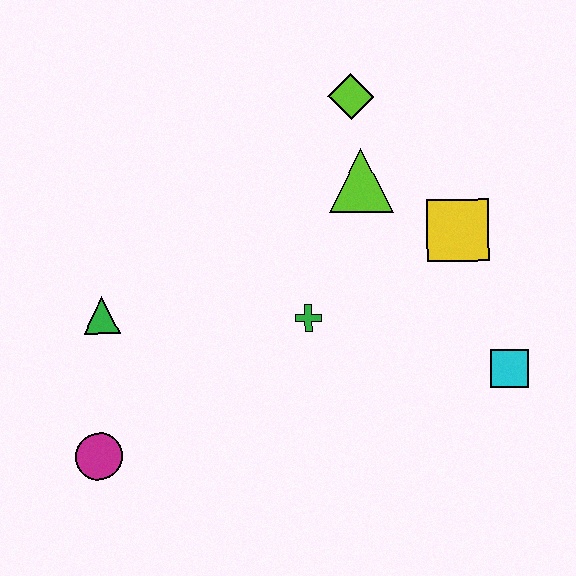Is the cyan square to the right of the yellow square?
Yes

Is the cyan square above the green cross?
No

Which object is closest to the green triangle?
The magenta circle is closest to the green triangle.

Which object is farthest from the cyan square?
The magenta circle is farthest from the cyan square.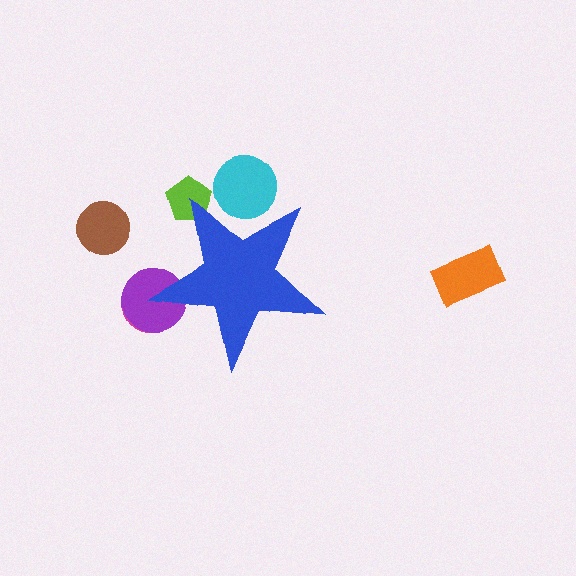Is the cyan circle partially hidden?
Yes, the cyan circle is partially hidden behind the blue star.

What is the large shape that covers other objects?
A blue star.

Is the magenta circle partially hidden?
Yes, the magenta circle is partially hidden behind the blue star.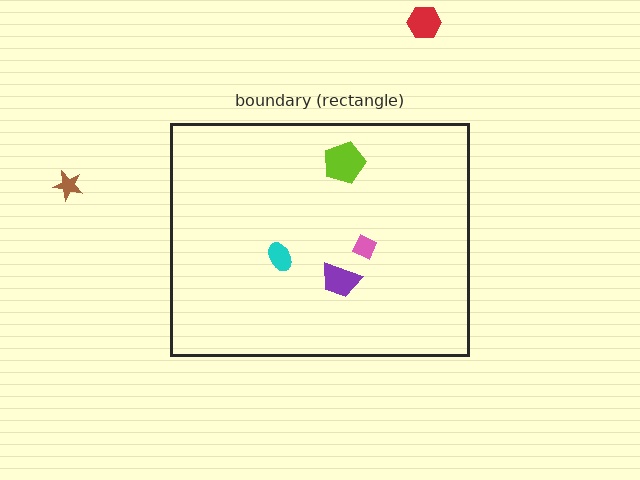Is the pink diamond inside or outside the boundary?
Inside.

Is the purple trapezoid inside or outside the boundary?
Inside.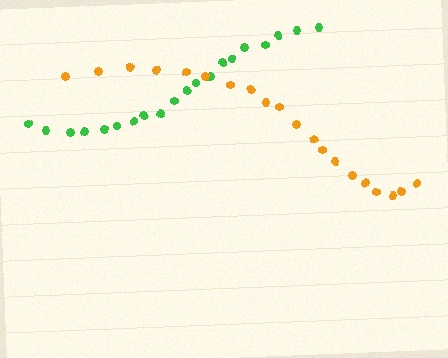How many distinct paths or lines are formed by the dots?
There are 2 distinct paths.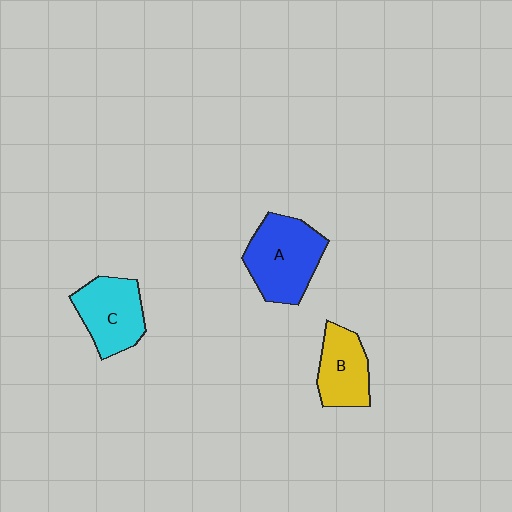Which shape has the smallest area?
Shape B (yellow).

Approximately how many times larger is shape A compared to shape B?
Approximately 1.5 times.